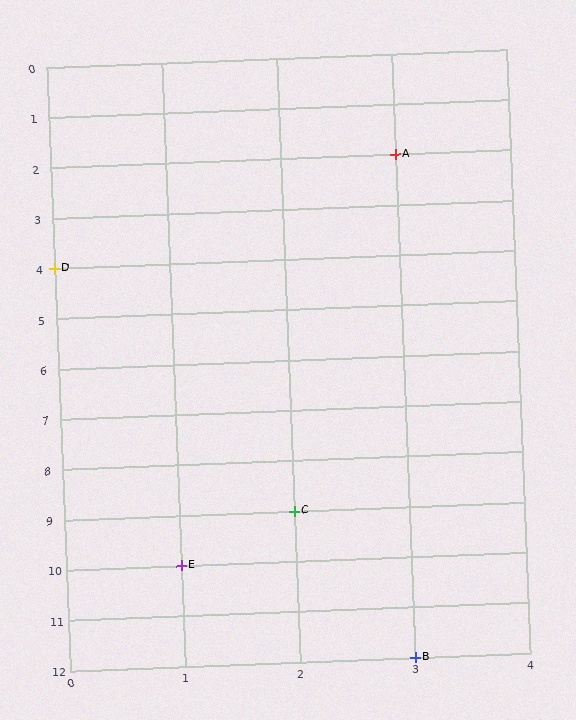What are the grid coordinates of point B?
Point B is at grid coordinates (3, 12).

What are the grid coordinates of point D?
Point D is at grid coordinates (0, 4).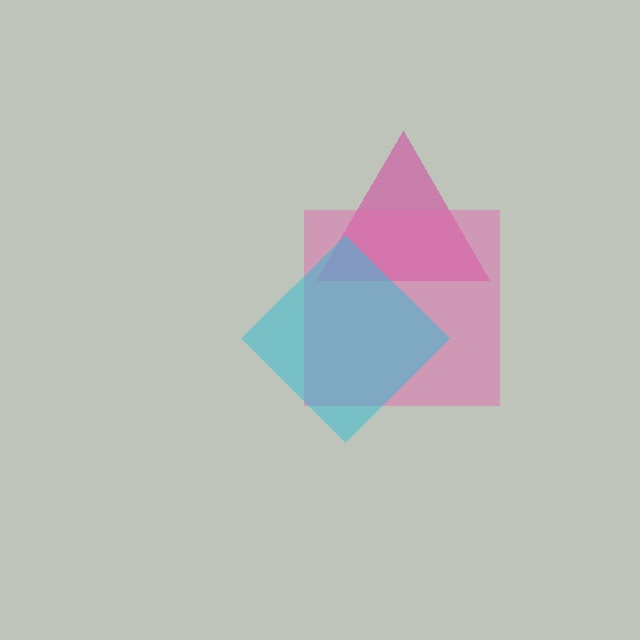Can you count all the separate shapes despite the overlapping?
Yes, there are 3 separate shapes.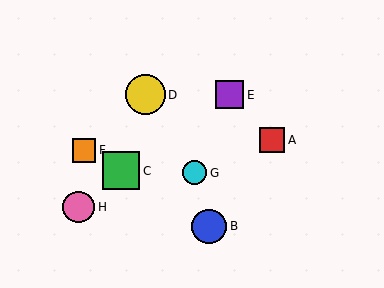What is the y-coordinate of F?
Object F is at y≈150.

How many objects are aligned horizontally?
2 objects (D, E) are aligned horizontally.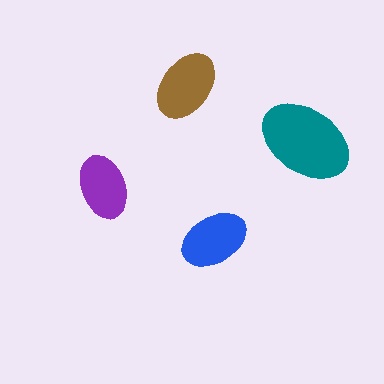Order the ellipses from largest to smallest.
the teal one, the brown one, the blue one, the purple one.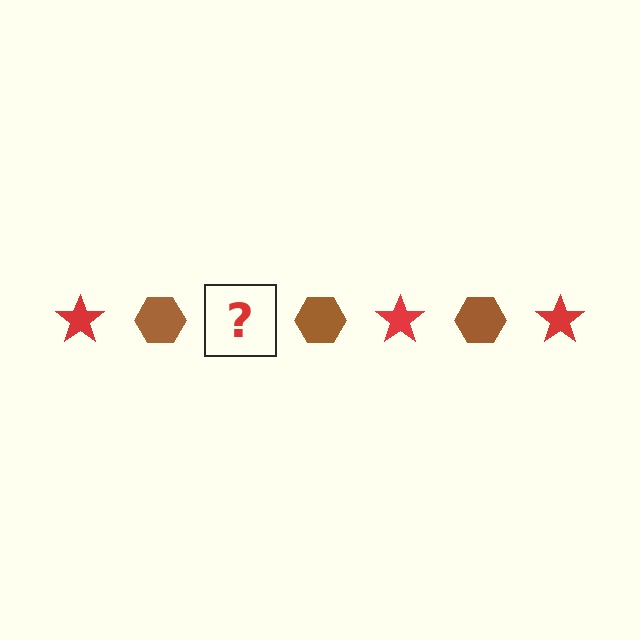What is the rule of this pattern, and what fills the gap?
The rule is that the pattern alternates between red star and brown hexagon. The gap should be filled with a red star.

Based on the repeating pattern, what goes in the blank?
The blank should be a red star.